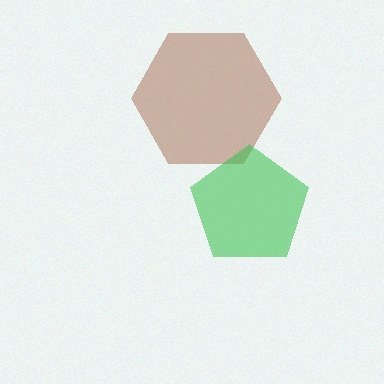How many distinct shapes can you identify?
There are 2 distinct shapes: a brown hexagon, a green pentagon.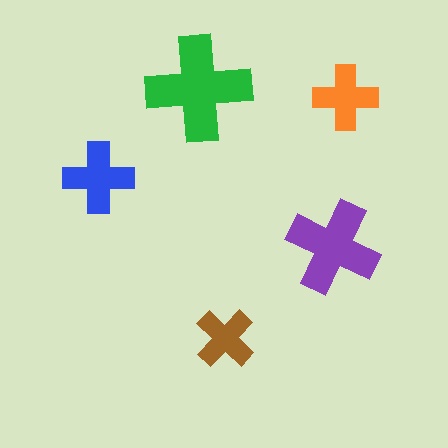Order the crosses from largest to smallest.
the green one, the purple one, the blue one, the orange one, the brown one.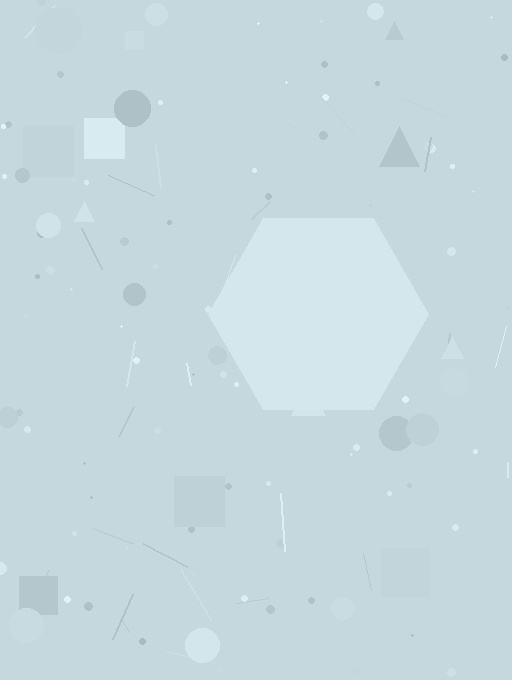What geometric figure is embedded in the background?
A hexagon is embedded in the background.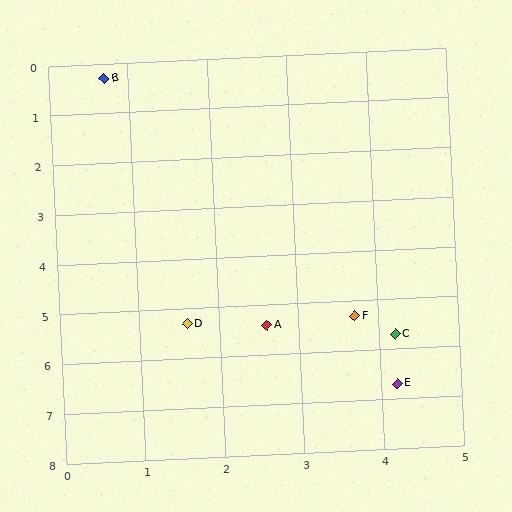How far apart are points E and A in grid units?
Points E and A are about 2.1 grid units apart.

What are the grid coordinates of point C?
Point C is at approximately (4.2, 5.7).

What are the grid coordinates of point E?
Point E is at approximately (4.2, 6.7).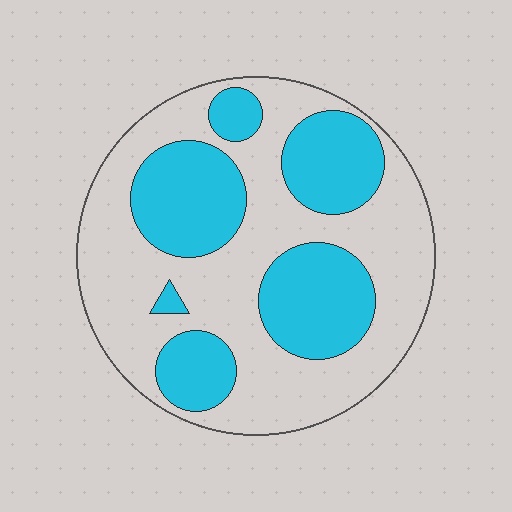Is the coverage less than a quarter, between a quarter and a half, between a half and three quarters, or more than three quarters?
Between a quarter and a half.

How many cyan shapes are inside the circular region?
6.